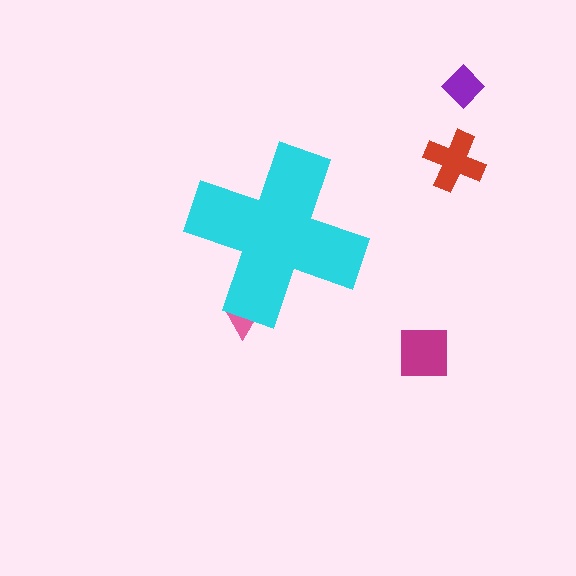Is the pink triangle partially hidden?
Yes, the pink triangle is partially hidden behind the cyan cross.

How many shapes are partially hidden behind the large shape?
1 shape is partially hidden.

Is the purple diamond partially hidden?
No, the purple diamond is fully visible.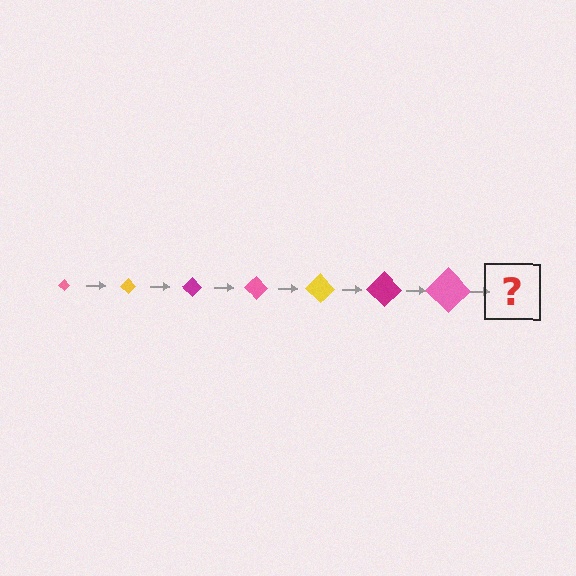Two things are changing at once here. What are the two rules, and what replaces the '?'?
The two rules are that the diamond grows larger each step and the color cycles through pink, yellow, and magenta. The '?' should be a yellow diamond, larger than the previous one.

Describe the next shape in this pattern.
It should be a yellow diamond, larger than the previous one.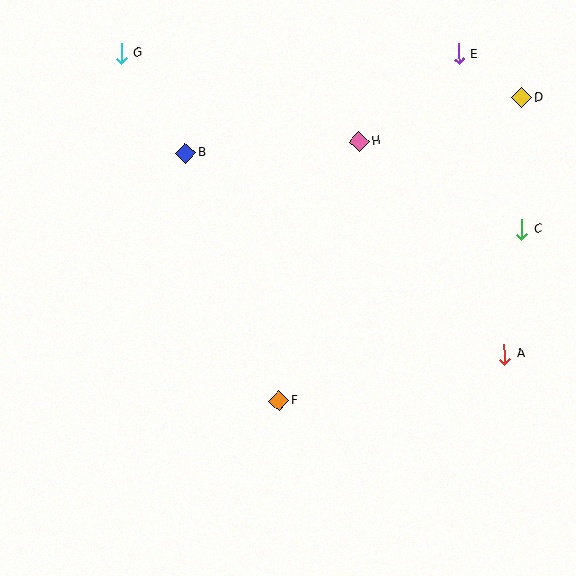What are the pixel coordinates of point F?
Point F is at (279, 401).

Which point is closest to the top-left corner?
Point G is closest to the top-left corner.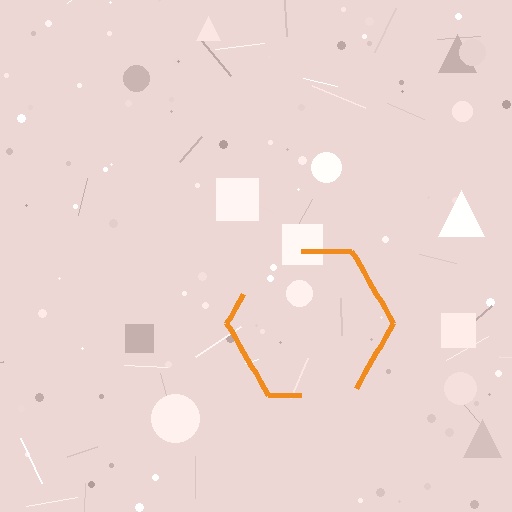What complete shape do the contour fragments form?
The contour fragments form a hexagon.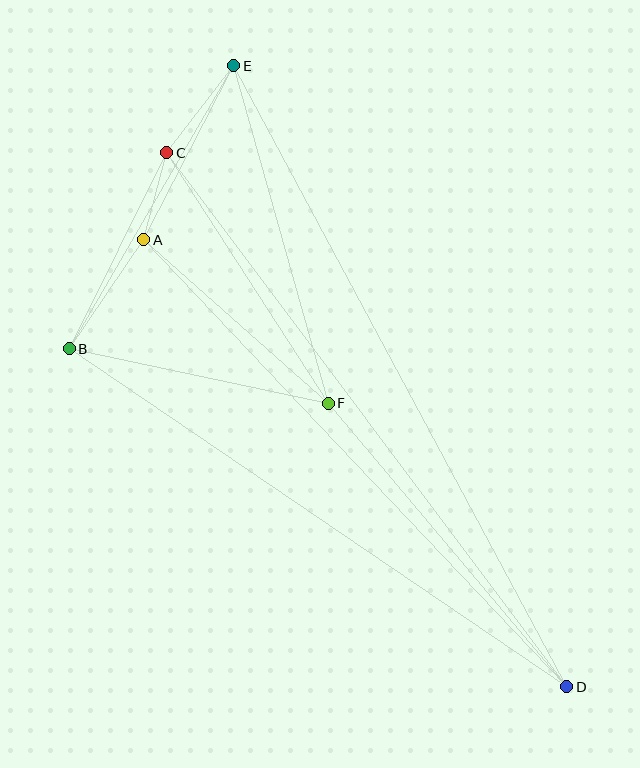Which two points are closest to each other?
Points A and C are closest to each other.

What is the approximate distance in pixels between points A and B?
The distance between A and B is approximately 132 pixels.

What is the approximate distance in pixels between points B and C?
The distance between B and C is approximately 219 pixels.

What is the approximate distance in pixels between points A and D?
The distance between A and D is approximately 616 pixels.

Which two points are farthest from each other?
Points D and E are farthest from each other.